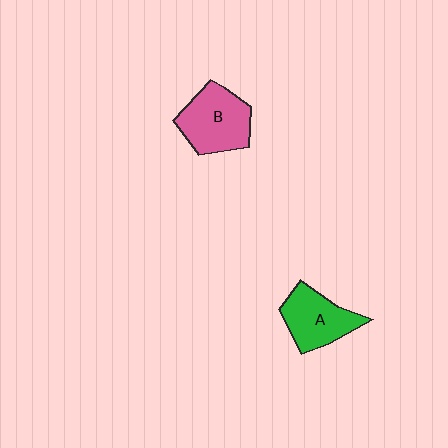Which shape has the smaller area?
Shape A (green).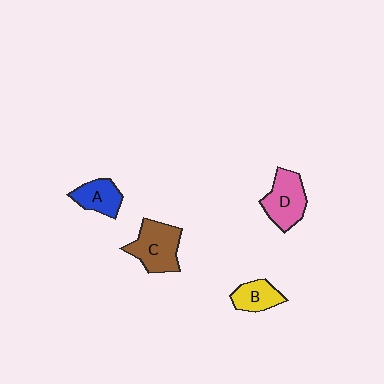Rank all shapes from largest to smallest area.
From largest to smallest: C (brown), D (pink), A (blue), B (yellow).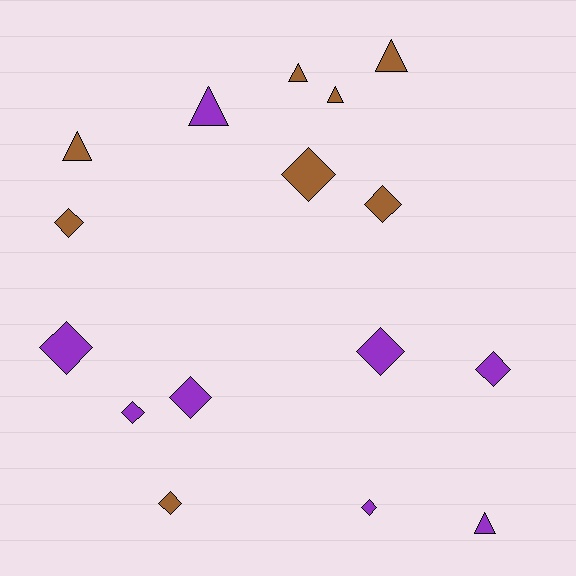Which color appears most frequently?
Purple, with 8 objects.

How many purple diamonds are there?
There are 6 purple diamonds.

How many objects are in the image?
There are 16 objects.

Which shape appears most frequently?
Diamond, with 10 objects.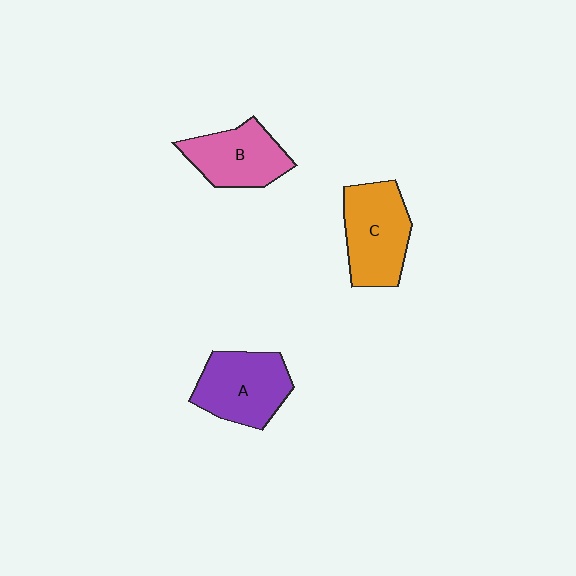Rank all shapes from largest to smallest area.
From largest to smallest: C (orange), A (purple), B (pink).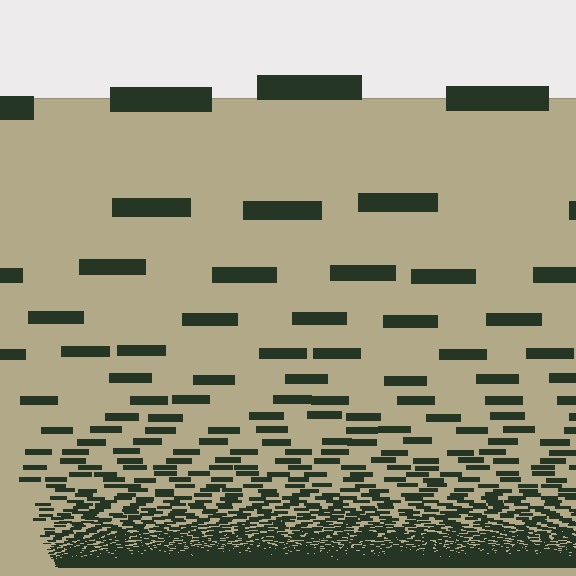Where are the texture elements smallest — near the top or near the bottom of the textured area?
Near the bottom.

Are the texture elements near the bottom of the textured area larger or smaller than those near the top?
Smaller. The gradient is inverted — elements near the bottom are smaller and denser.